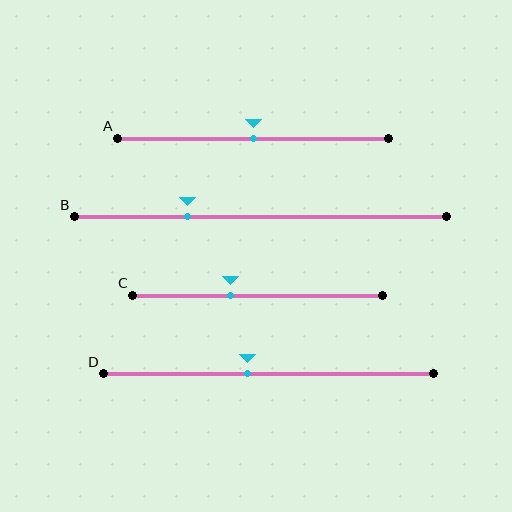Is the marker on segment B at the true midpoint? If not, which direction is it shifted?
No, the marker on segment B is shifted to the left by about 20% of the segment length.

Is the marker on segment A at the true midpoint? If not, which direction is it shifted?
Yes, the marker on segment A is at the true midpoint.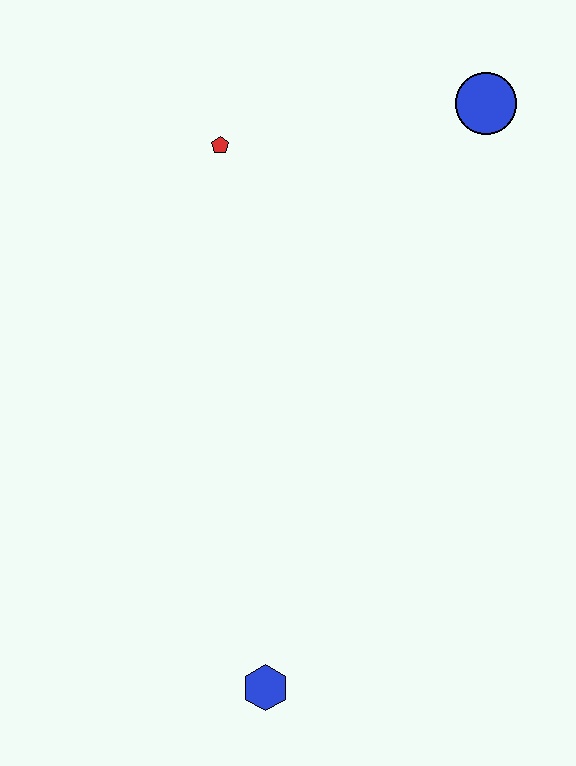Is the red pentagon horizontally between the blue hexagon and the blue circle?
No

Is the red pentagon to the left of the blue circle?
Yes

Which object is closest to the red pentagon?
The blue circle is closest to the red pentagon.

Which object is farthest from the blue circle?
The blue hexagon is farthest from the blue circle.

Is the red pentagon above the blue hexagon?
Yes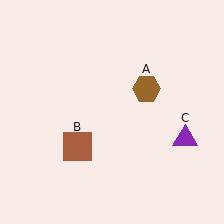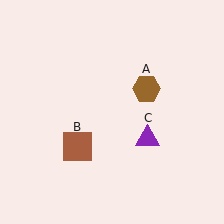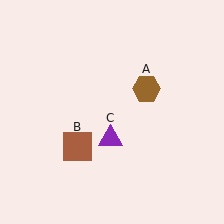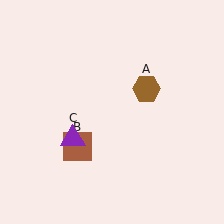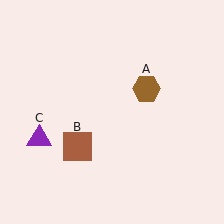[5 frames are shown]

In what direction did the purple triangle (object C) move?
The purple triangle (object C) moved left.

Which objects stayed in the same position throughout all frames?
Brown hexagon (object A) and brown square (object B) remained stationary.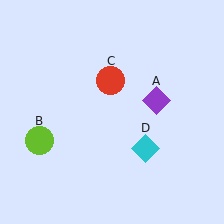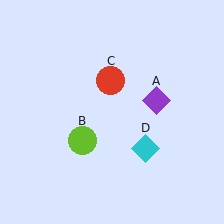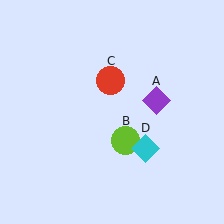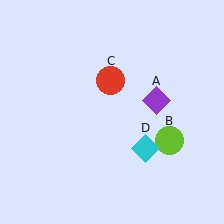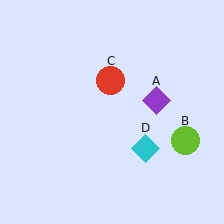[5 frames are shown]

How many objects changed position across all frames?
1 object changed position: lime circle (object B).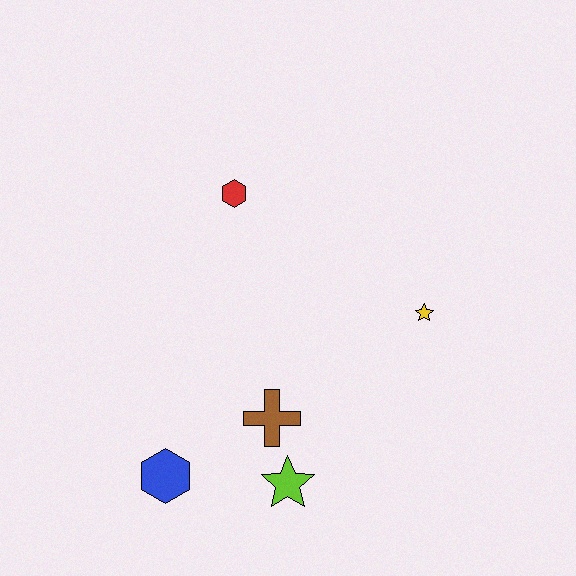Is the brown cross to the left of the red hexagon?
No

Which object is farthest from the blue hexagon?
The yellow star is farthest from the blue hexagon.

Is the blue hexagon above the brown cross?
No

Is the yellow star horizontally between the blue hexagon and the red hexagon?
No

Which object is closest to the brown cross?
The lime star is closest to the brown cross.